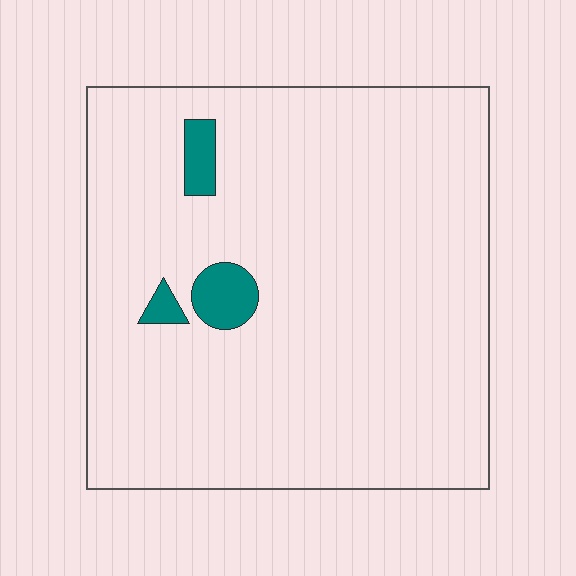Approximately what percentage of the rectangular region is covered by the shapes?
Approximately 5%.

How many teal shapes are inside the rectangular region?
3.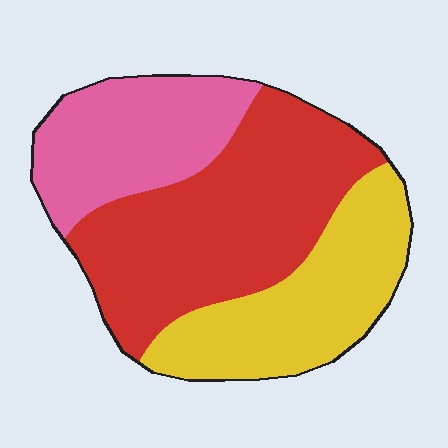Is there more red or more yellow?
Red.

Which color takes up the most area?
Red, at roughly 45%.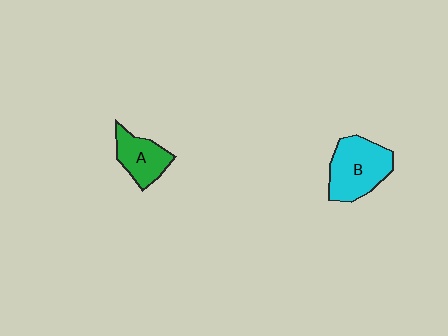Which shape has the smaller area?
Shape A (green).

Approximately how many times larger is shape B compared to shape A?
Approximately 1.5 times.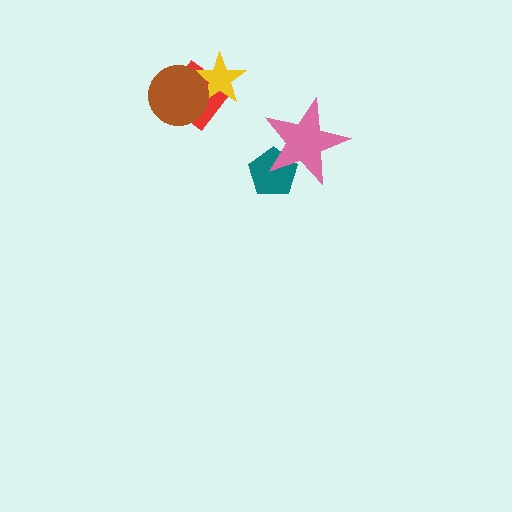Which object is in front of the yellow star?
The brown circle is in front of the yellow star.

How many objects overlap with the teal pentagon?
1 object overlaps with the teal pentagon.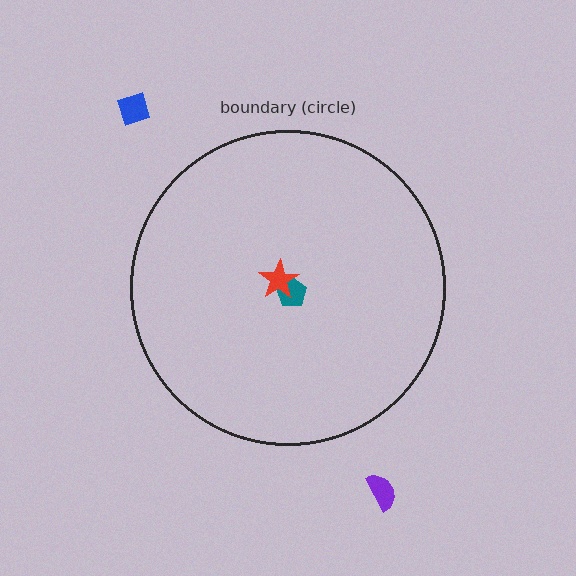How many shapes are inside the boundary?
2 inside, 2 outside.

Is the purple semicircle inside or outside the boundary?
Outside.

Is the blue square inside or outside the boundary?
Outside.